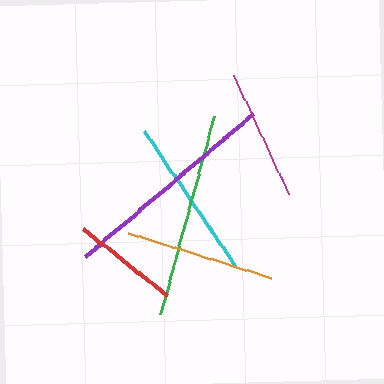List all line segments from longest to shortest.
From longest to shortest: purple, green, cyan, orange, magenta, red.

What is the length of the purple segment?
The purple segment is approximately 220 pixels long.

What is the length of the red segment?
The red segment is approximately 107 pixels long.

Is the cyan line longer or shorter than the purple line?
The purple line is longer than the cyan line.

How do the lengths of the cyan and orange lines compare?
The cyan and orange lines are approximately the same length.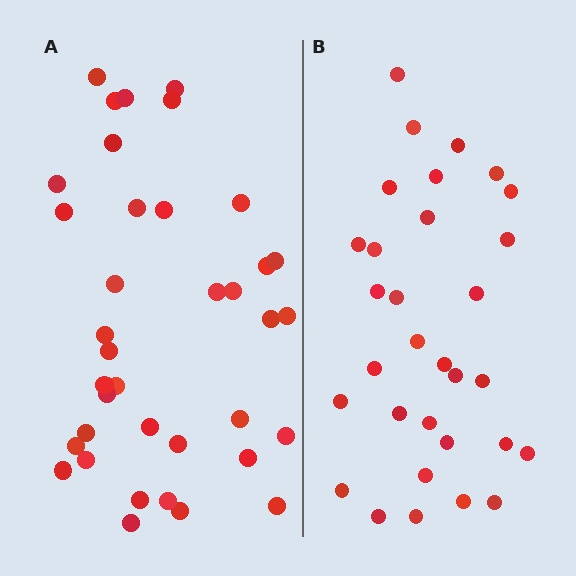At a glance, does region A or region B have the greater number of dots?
Region A (the left region) has more dots.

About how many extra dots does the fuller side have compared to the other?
Region A has about 6 more dots than region B.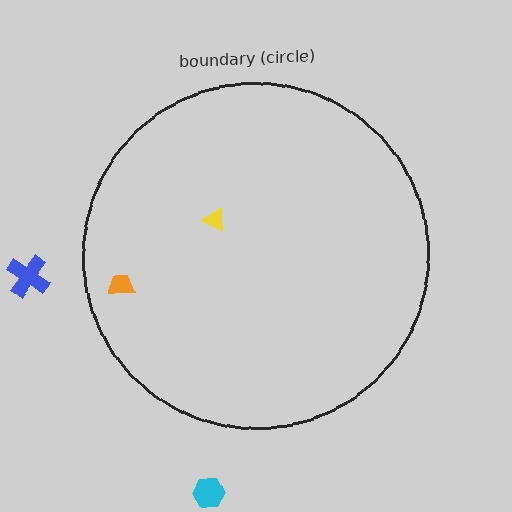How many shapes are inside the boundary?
2 inside, 2 outside.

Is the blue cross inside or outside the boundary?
Outside.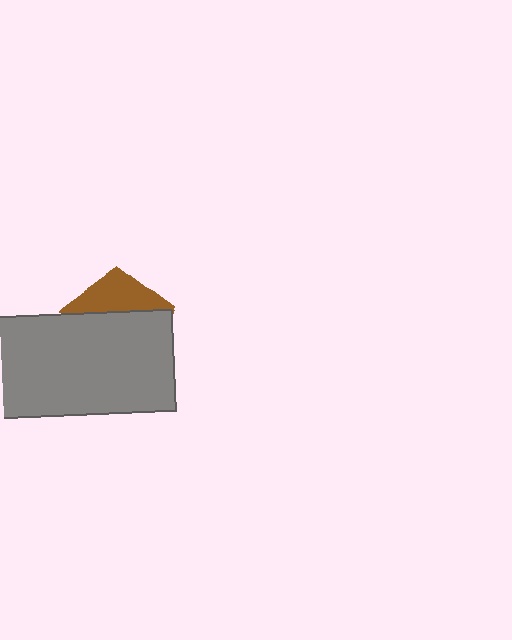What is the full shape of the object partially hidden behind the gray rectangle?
The partially hidden object is a brown pentagon.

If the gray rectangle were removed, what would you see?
You would see the complete brown pentagon.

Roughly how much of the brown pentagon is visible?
A small part of it is visible (roughly 31%).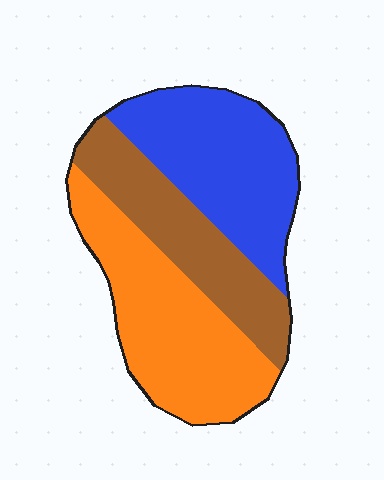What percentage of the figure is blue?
Blue takes up about one third (1/3) of the figure.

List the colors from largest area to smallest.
From largest to smallest: orange, blue, brown.